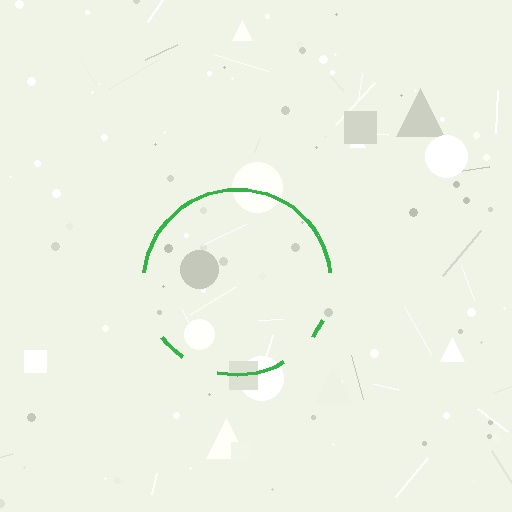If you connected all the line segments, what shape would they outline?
They would outline a circle.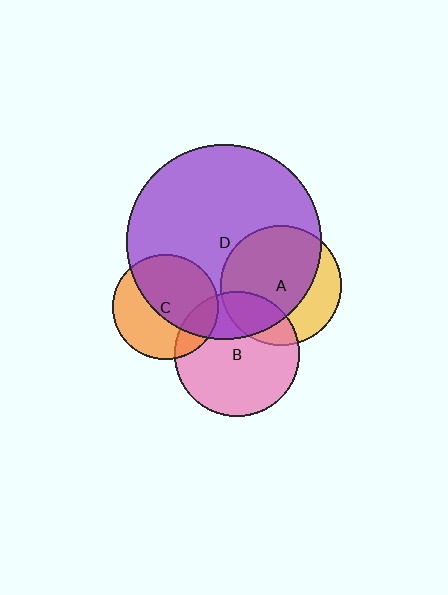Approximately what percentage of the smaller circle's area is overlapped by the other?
Approximately 30%.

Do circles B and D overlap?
Yes.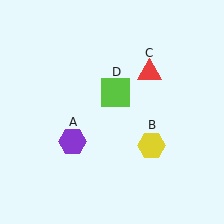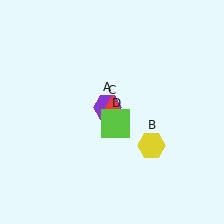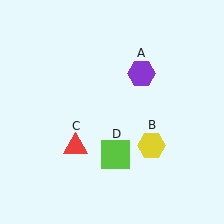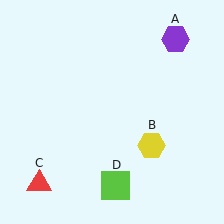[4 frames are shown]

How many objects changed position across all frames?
3 objects changed position: purple hexagon (object A), red triangle (object C), lime square (object D).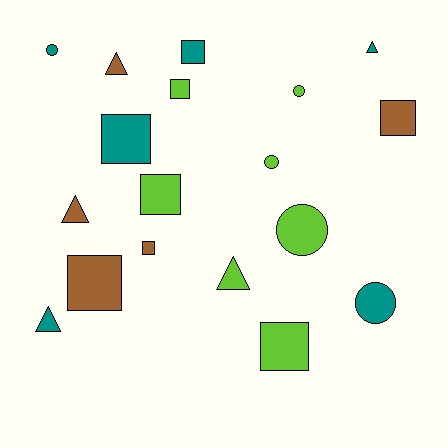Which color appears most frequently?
Lime, with 7 objects.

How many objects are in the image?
There are 18 objects.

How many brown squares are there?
There are 3 brown squares.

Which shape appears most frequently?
Square, with 8 objects.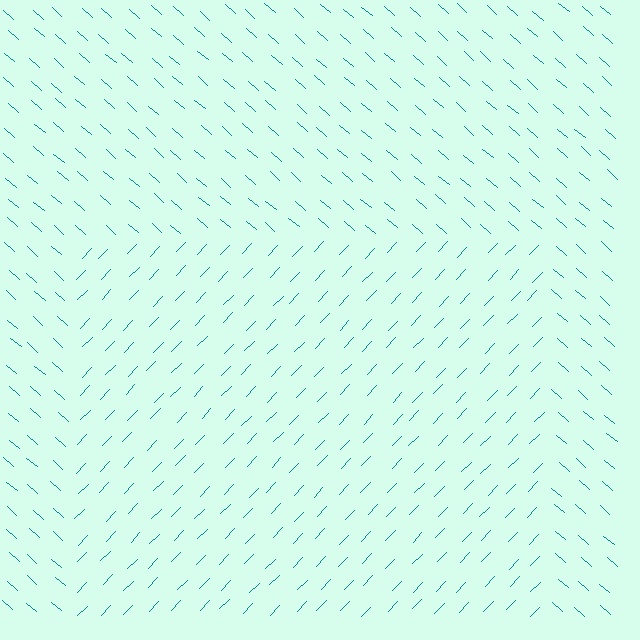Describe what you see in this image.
The image is filled with small teal line segments. A rectangle region in the image has lines oriented differently from the surrounding lines, creating a visible texture boundary.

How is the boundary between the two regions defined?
The boundary is defined purely by a change in line orientation (approximately 87 degrees difference). All lines are the same color and thickness.